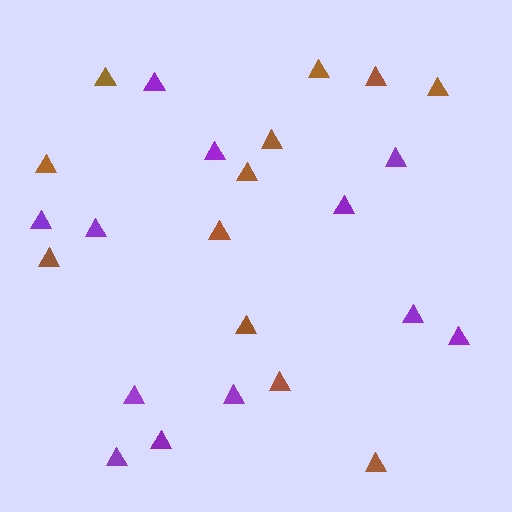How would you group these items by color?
There are 2 groups: one group of brown triangles (12) and one group of purple triangles (12).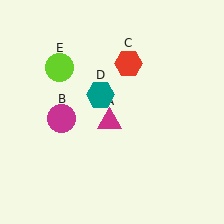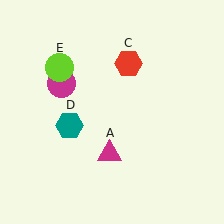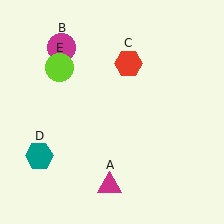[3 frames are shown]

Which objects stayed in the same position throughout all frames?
Red hexagon (object C) and lime circle (object E) remained stationary.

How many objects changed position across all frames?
3 objects changed position: magenta triangle (object A), magenta circle (object B), teal hexagon (object D).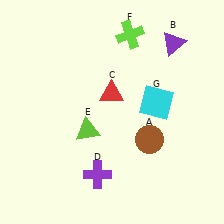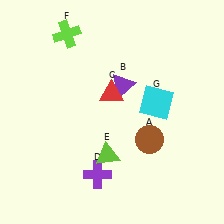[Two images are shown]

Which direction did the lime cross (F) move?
The lime cross (F) moved left.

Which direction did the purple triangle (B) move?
The purple triangle (B) moved left.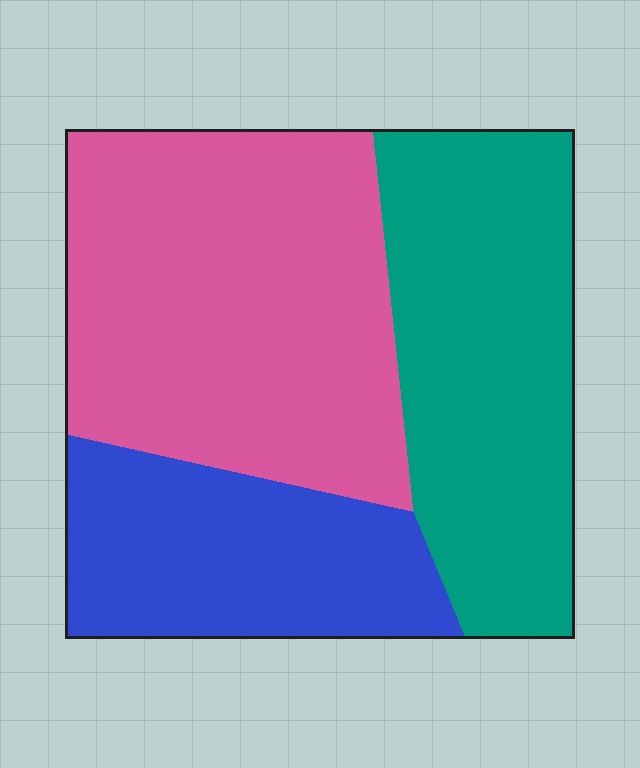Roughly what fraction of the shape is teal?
Teal takes up about one third (1/3) of the shape.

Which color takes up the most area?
Pink, at roughly 45%.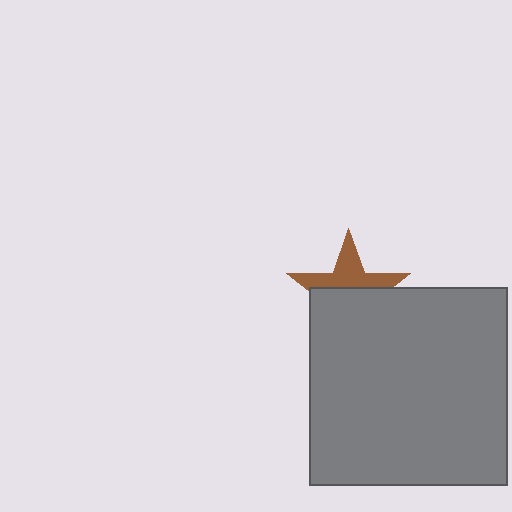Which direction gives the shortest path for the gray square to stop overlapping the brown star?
Moving down gives the shortest separation.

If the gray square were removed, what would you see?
You would see the complete brown star.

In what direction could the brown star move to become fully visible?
The brown star could move up. That would shift it out from behind the gray square entirely.